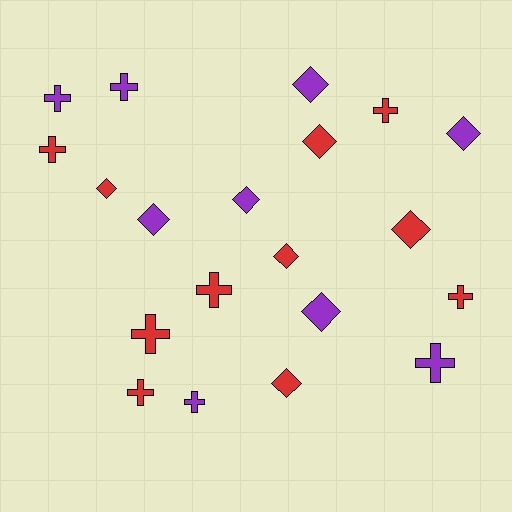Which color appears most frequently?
Red, with 11 objects.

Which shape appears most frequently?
Diamond, with 10 objects.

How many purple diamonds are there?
There are 5 purple diamonds.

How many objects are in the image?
There are 20 objects.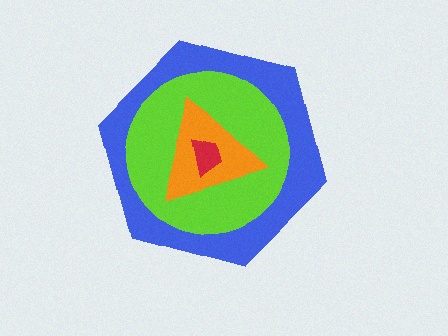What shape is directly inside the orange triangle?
The red trapezoid.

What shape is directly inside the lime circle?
The orange triangle.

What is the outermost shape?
The blue hexagon.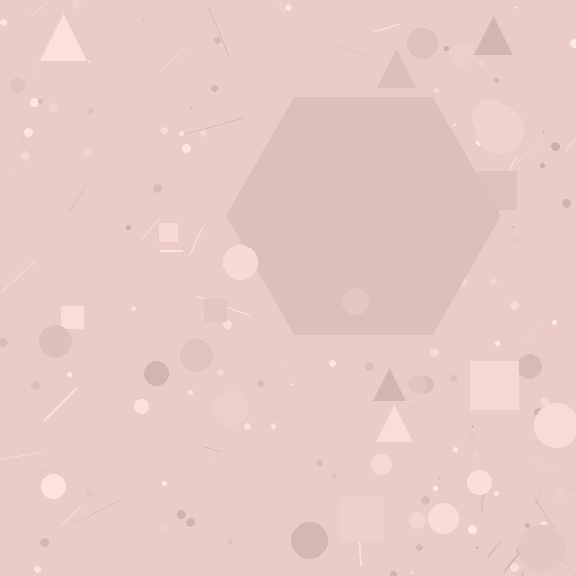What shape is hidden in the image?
A hexagon is hidden in the image.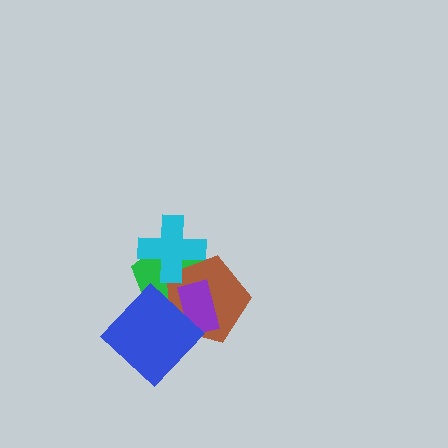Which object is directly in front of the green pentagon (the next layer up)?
The brown pentagon is directly in front of the green pentagon.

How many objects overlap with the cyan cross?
2 objects overlap with the cyan cross.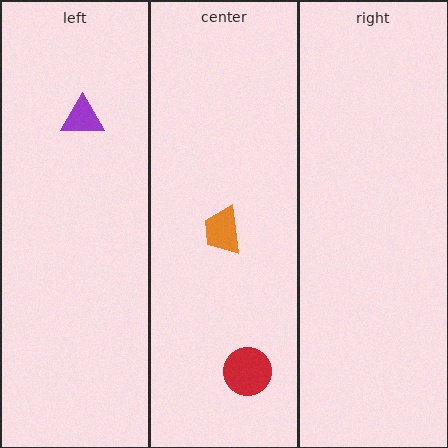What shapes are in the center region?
The orange trapezoid, the red circle.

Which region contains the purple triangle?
The left region.